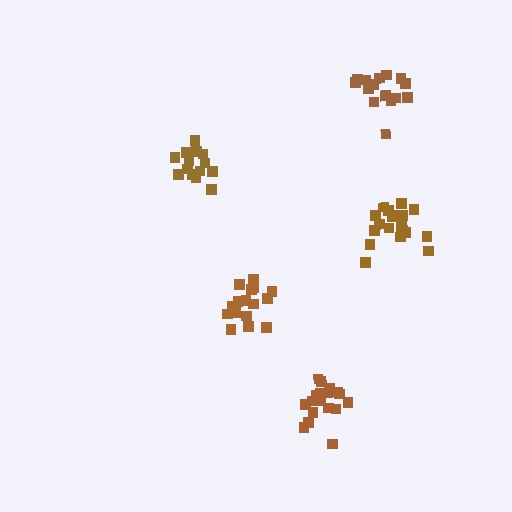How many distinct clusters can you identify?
There are 5 distinct clusters.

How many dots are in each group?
Group 1: 16 dots, Group 2: 14 dots, Group 3: 18 dots, Group 4: 20 dots, Group 5: 16 dots (84 total).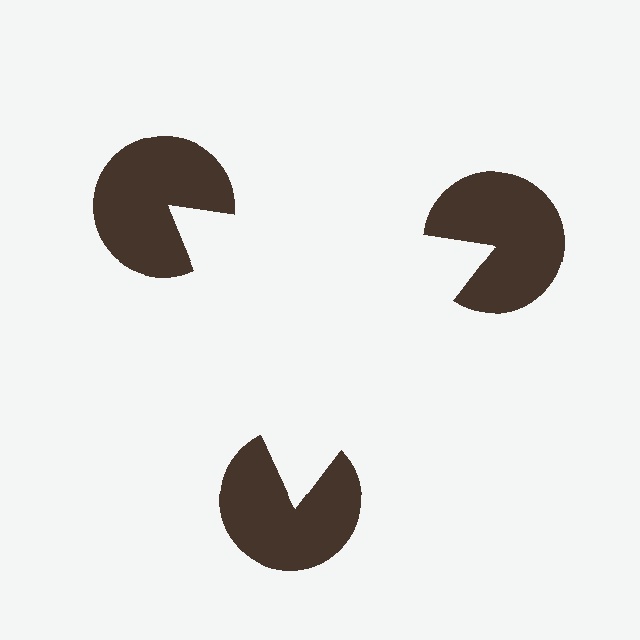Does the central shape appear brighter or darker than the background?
It typically appears slightly brighter than the background, even though no actual brightness change is drawn.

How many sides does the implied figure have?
3 sides.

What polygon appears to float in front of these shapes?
An illusory triangle — its edges are inferred from the aligned wedge cuts in the pac-man discs, not physically drawn.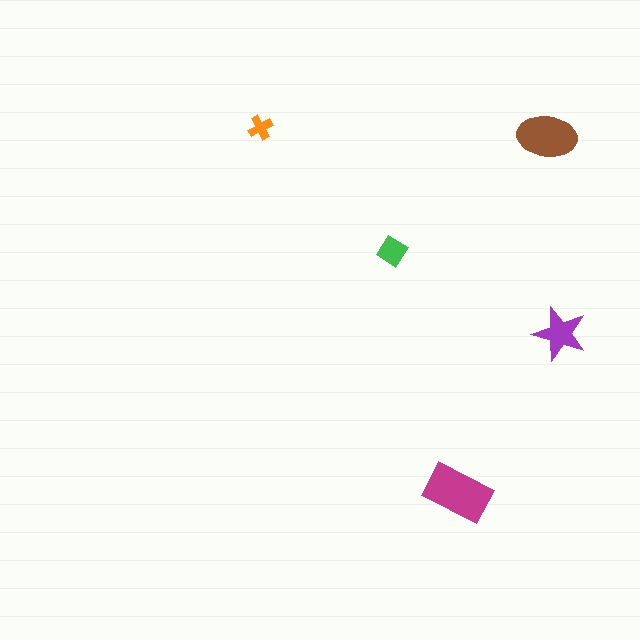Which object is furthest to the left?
The orange cross is leftmost.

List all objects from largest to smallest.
The magenta rectangle, the brown ellipse, the purple star, the green diamond, the orange cross.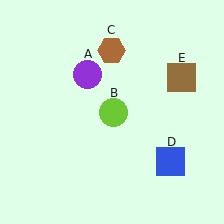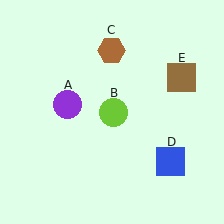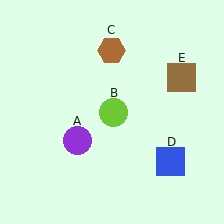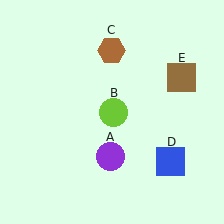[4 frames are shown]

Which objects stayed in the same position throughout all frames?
Lime circle (object B) and brown hexagon (object C) and blue square (object D) and brown square (object E) remained stationary.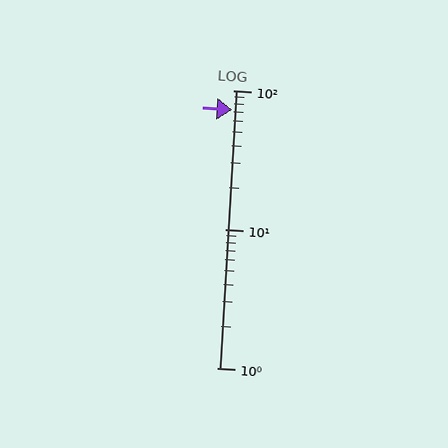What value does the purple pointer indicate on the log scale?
The pointer indicates approximately 72.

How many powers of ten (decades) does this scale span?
The scale spans 2 decades, from 1 to 100.